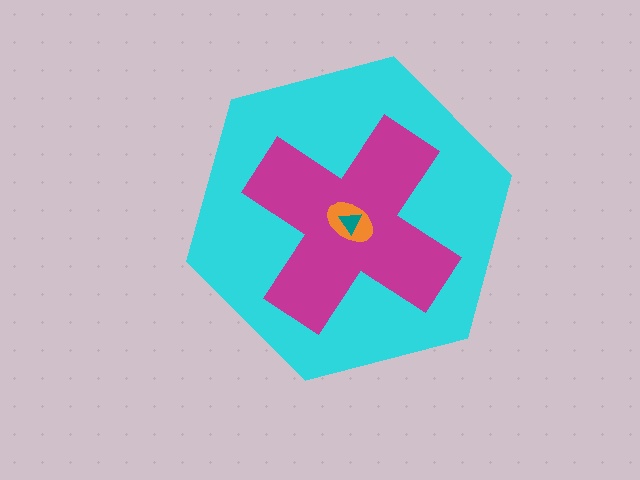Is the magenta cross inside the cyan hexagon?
Yes.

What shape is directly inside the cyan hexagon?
The magenta cross.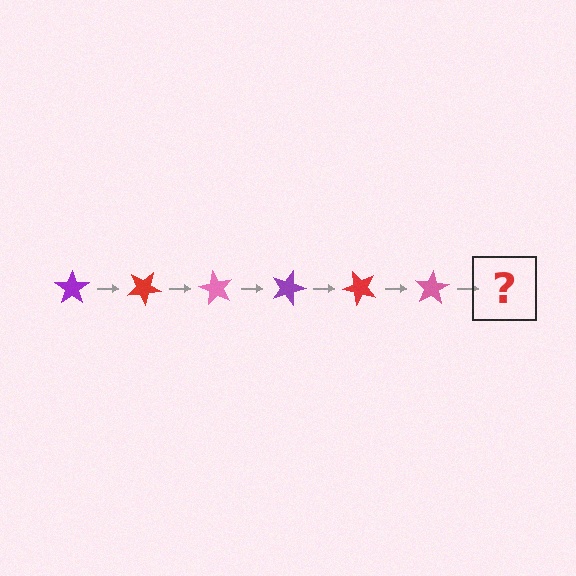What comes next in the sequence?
The next element should be a purple star, rotated 180 degrees from the start.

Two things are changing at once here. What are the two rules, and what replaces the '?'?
The two rules are that it rotates 30 degrees each step and the color cycles through purple, red, and pink. The '?' should be a purple star, rotated 180 degrees from the start.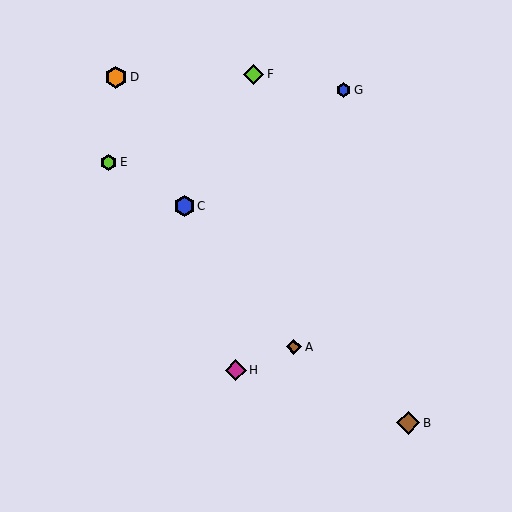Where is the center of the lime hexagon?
The center of the lime hexagon is at (109, 162).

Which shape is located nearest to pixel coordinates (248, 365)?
The magenta diamond (labeled H) at (236, 370) is nearest to that location.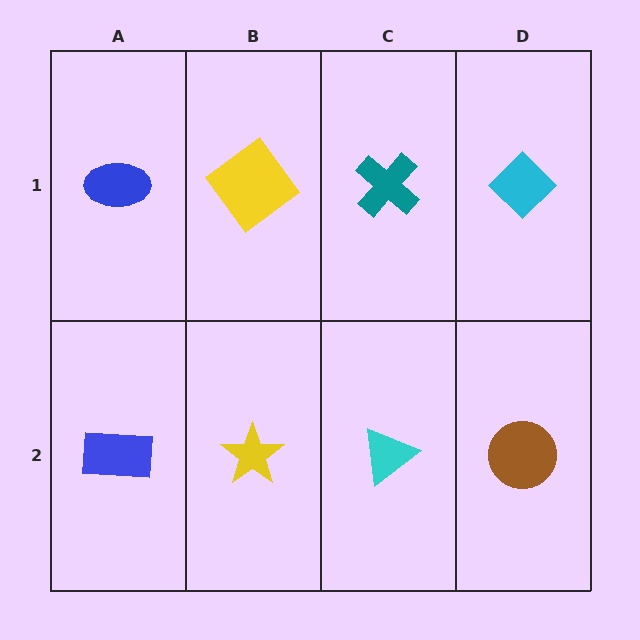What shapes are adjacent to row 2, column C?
A teal cross (row 1, column C), a yellow star (row 2, column B), a brown circle (row 2, column D).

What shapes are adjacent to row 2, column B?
A yellow diamond (row 1, column B), a blue rectangle (row 2, column A), a cyan triangle (row 2, column C).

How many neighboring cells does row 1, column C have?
3.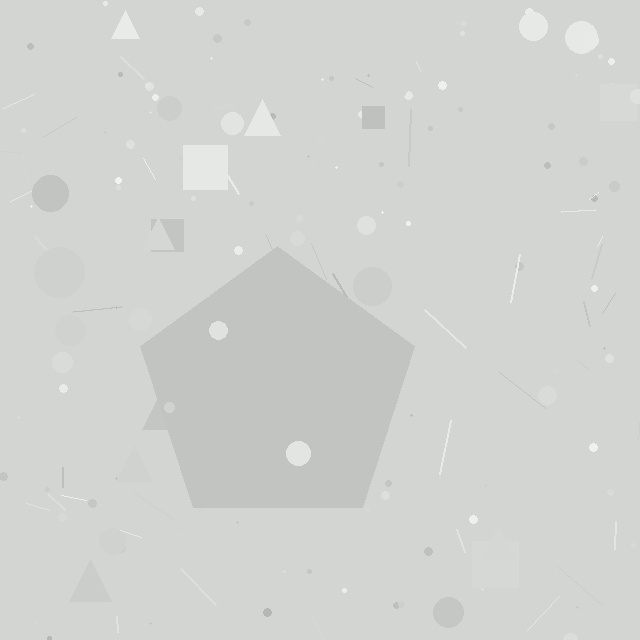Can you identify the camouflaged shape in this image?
The camouflaged shape is a pentagon.